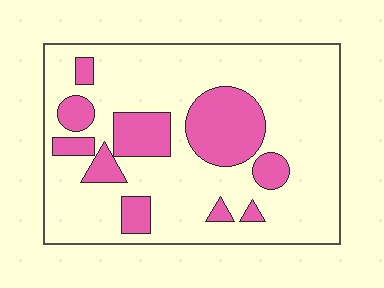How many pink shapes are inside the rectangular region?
10.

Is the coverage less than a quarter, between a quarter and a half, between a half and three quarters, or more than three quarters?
Less than a quarter.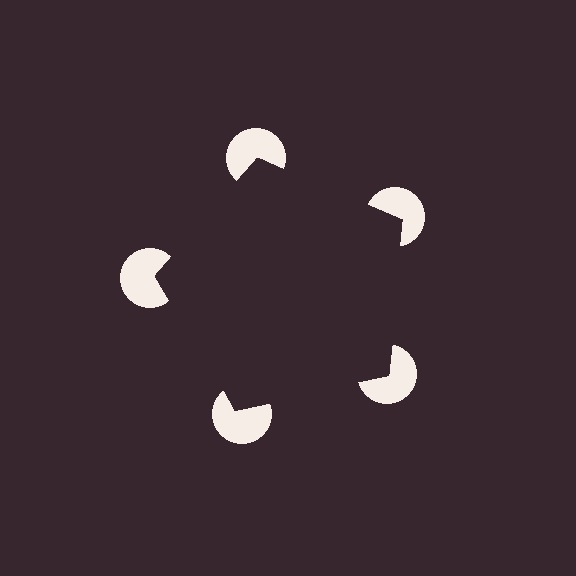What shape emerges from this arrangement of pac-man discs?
An illusory pentagon — its edges are inferred from the aligned wedge cuts in the pac-man discs, not physically drawn.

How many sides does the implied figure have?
5 sides.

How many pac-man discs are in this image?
There are 5 — one at each vertex of the illusory pentagon.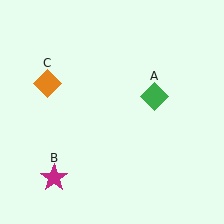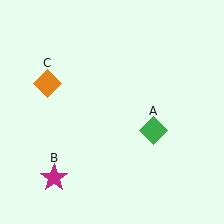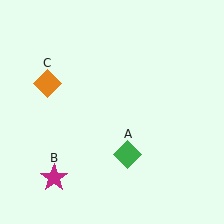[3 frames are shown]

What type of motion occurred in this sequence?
The green diamond (object A) rotated clockwise around the center of the scene.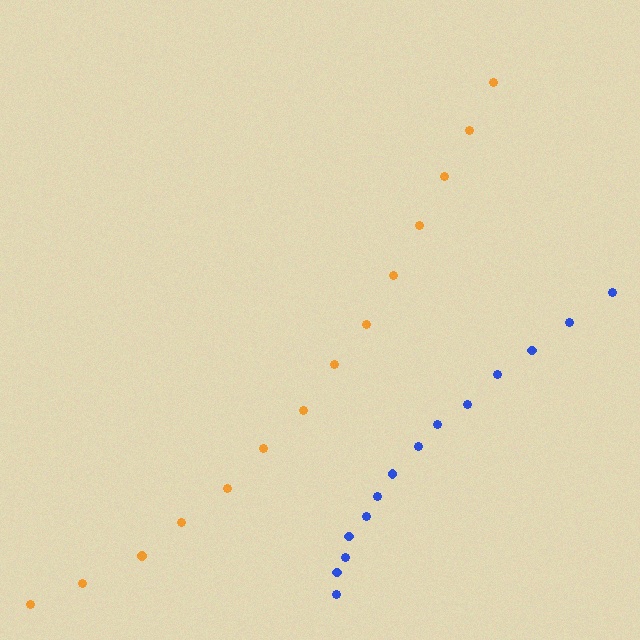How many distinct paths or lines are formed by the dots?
There are 2 distinct paths.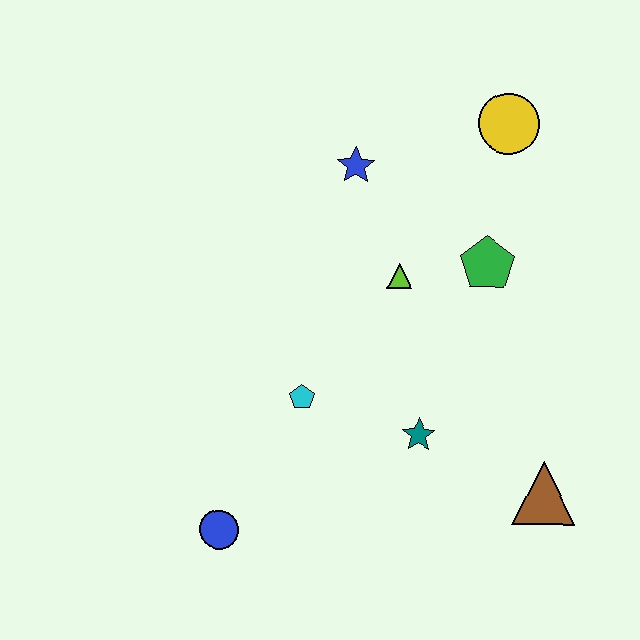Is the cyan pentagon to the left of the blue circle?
No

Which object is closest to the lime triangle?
The green pentagon is closest to the lime triangle.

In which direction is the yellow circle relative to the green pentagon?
The yellow circle is above the green pentagon.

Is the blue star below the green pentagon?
No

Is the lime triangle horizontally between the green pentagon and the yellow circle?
No